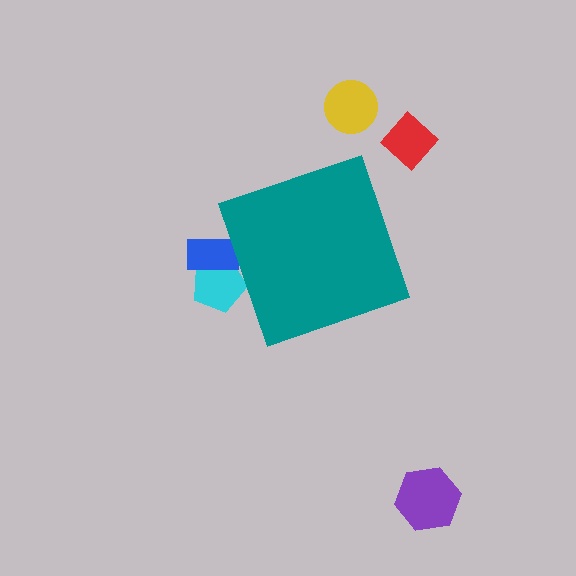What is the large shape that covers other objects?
A teal diamond.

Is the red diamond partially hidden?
No, the red diamond is fully visible.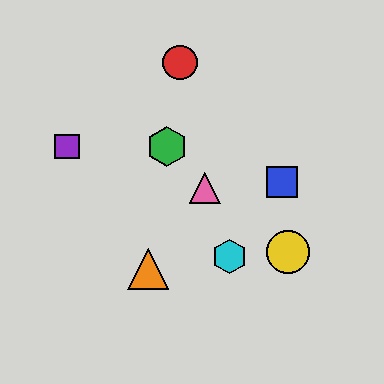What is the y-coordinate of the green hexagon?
The green hexagon is at y≈146.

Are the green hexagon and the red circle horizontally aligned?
No, the green hexagon is at y≈146 and the red circle is at y≈62.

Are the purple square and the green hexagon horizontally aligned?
Yes, both are at y≈146.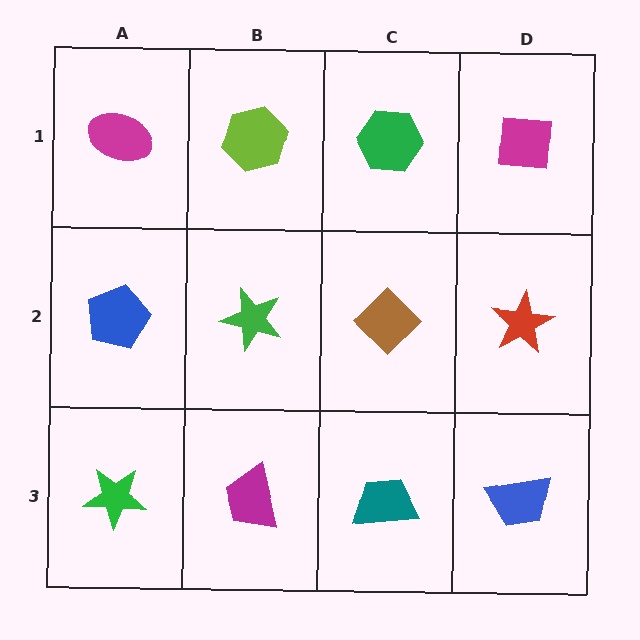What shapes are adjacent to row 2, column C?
A green hexagon (row 1, column C), a teal trapezoid (row 3, column C), a green star (row 2, column B), a red star (row 2, column D).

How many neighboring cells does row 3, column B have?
3.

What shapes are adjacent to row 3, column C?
A brown diamond (row 2, column C), a magenta trapezoid (row 3, column B), a blue trapezoid (row 3, column D).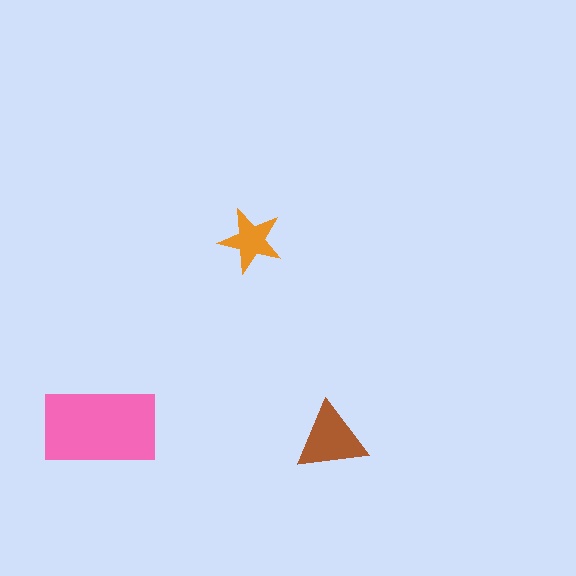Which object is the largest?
The pink rectangle.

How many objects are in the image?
There are 3 objects in the image.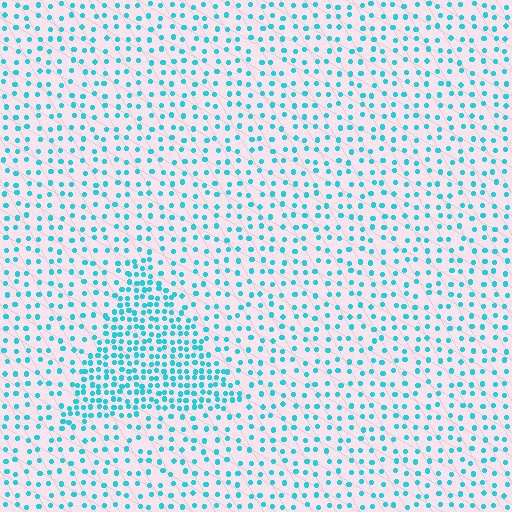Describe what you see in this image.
The image contains small cyan elements arranged at two different densities. A triangle-shaped region is visible where the elements are more densely packed than the surrounding area.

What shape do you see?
I see a triangle.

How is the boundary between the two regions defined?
The boundary is defined by a change in element density (approximately 2.3x ratio). All elements are the same color, size, and shape.